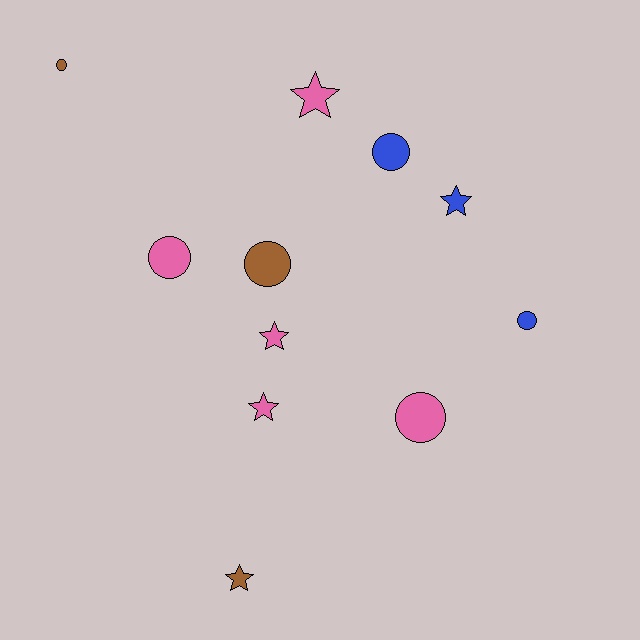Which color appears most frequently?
Pink, with 5 objects.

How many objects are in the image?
There are 11 objects.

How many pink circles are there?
There are 2 pink circles.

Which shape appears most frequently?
Circle, with 6 objects.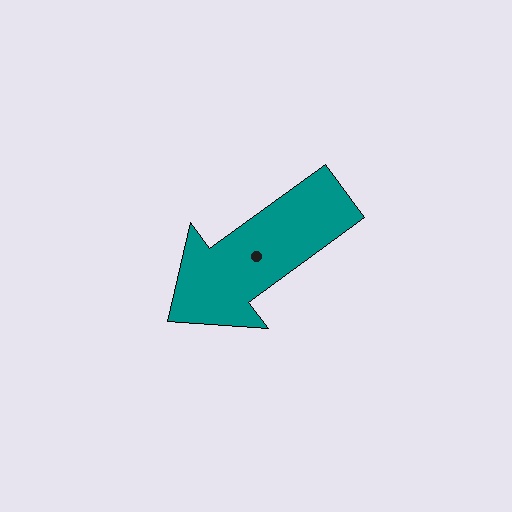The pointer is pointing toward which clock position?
Roughly 8 o'clock.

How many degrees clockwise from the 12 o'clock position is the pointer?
Approximately 234 degrees.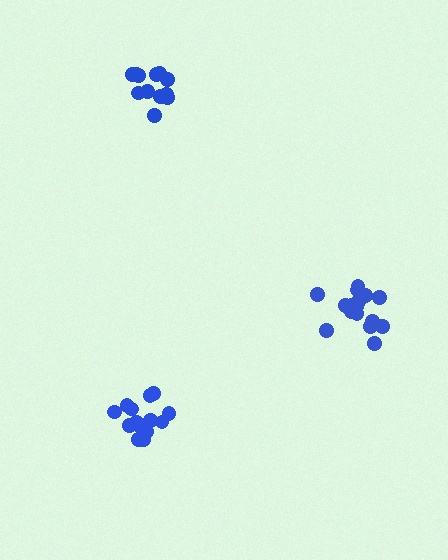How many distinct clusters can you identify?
There are 3 distinct clusters.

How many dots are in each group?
Group 1: 13 dots, Group 2: 18 dots, Group 3: 14 dots (45 total).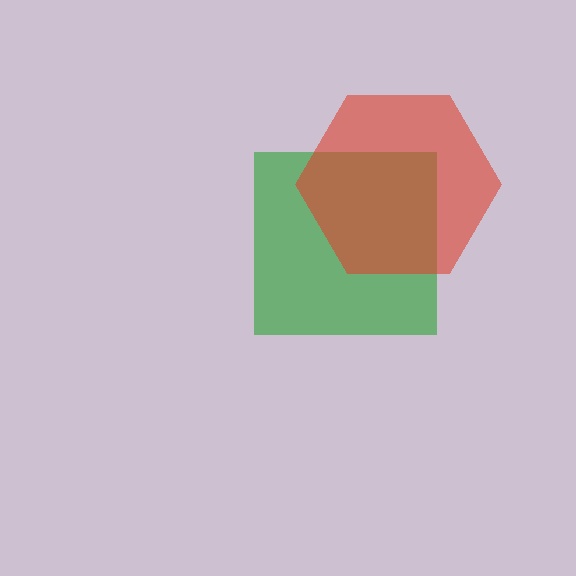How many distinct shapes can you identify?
There are 2 distinct shapes: a green square, a red hexagon.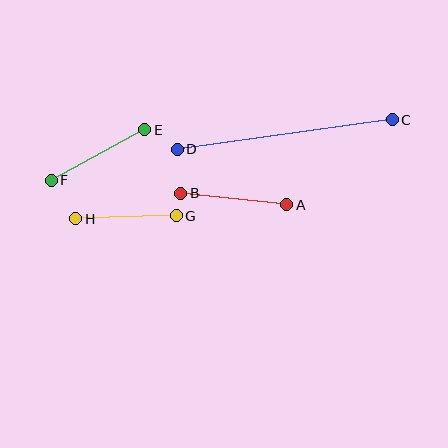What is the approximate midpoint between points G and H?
The midpoint is at approximately (126, 217) pixels.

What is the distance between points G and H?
The distance is approximately 101 pixels.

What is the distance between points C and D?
The distance is approximately 217 pixels.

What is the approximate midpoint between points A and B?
The midpoint is at approximately (234, 199) pixels.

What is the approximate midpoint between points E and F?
The midpoint is at approximately (98, 155) pixels.